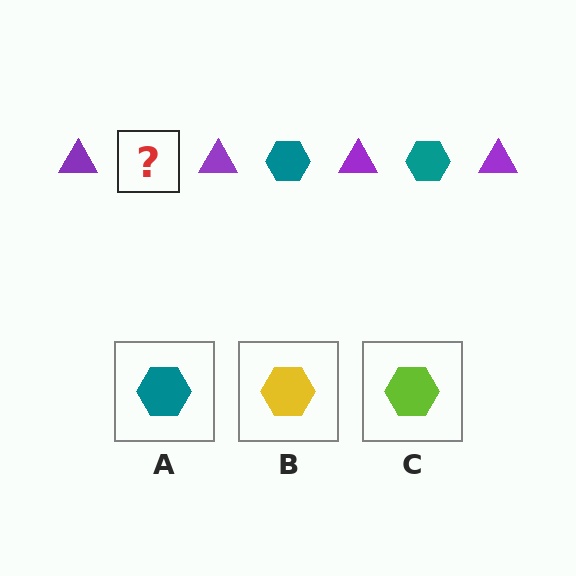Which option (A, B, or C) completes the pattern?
A.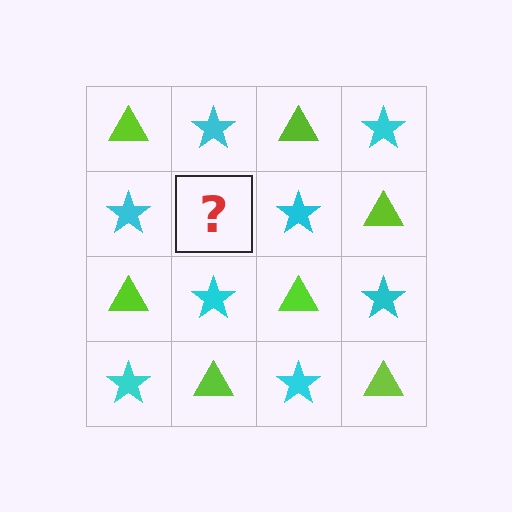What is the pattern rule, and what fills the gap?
The rule is that it alternates lime triangle and cyan star in a checkerboard pattern. The gap should be filled with a lime triangle.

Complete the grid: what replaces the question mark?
The question mark should be replaced with a lime triangle.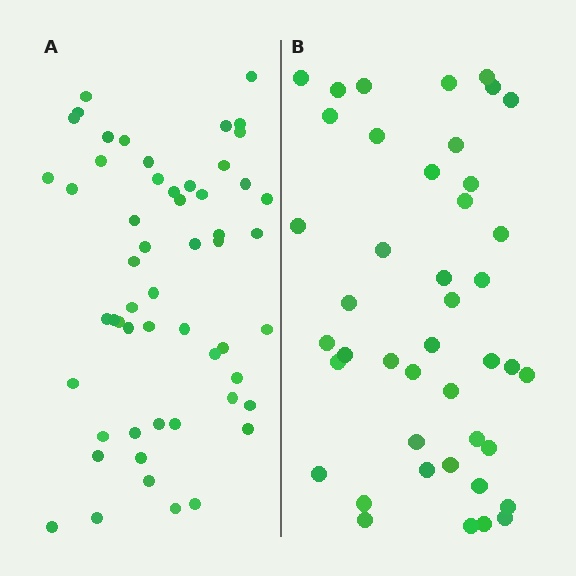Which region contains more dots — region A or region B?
Region A (the left region) has more dots.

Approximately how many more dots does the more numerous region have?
Region A has roughly 12 or so more dots than region B.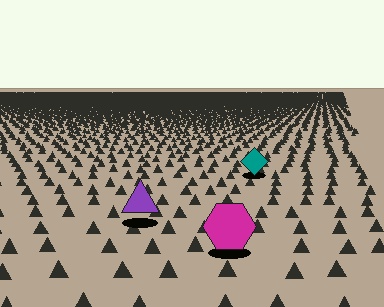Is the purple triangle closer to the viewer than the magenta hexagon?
No. The magenta hexagon is closer — you can tell from the texture gradient: the ground texture is coarser near it.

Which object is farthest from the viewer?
The teal diamond is farthest from the viewer. It appears smaller and the ground texture around it is denser.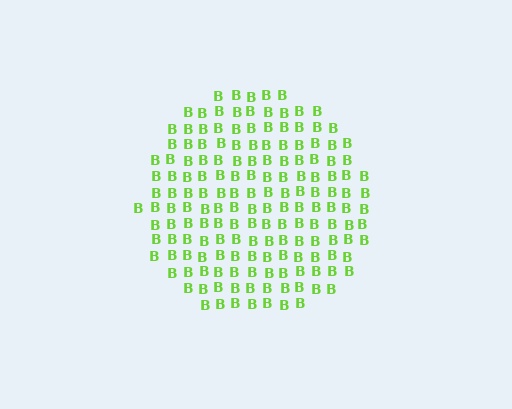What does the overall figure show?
The overall figure shows a circle.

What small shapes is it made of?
It is made of small letter B's.